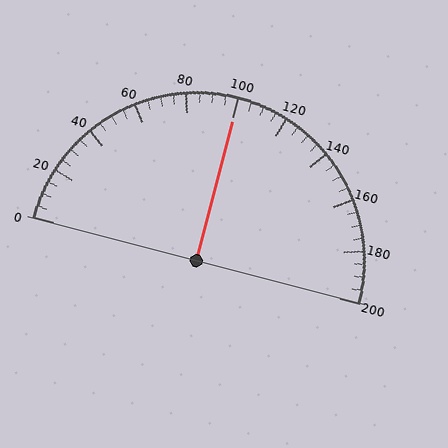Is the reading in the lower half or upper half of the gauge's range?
The reading is in the upper half of the range (0 to 200).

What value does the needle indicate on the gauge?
The needle indicates approximately 100.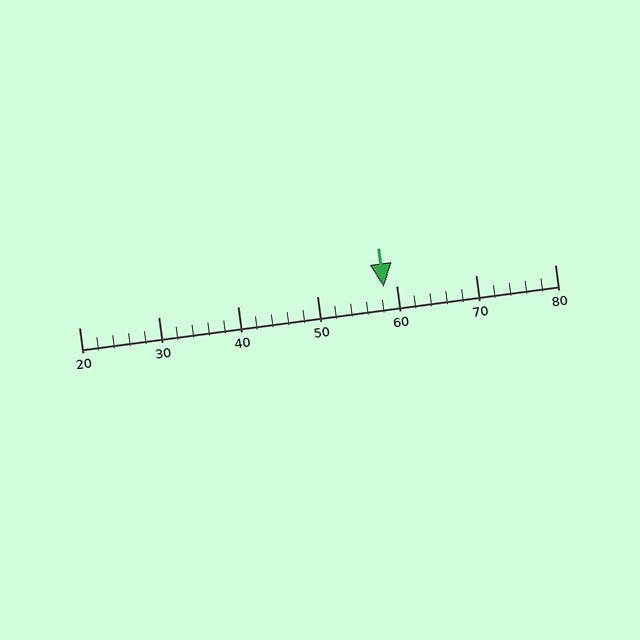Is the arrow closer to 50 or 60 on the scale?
The arrow is closer to 60.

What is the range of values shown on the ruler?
The ruler shows values from 20 to 80.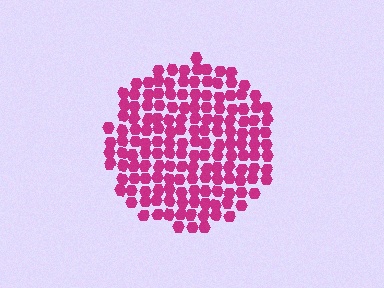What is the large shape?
The large shape is a circle.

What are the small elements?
The small elements are hexagons.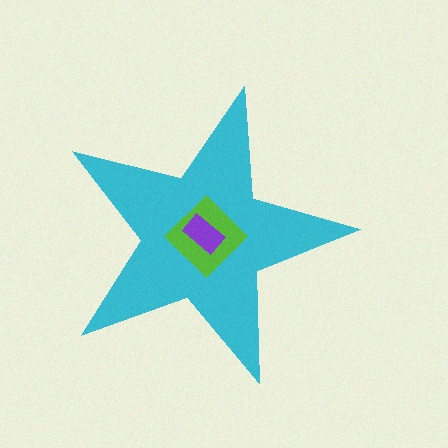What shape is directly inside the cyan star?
The lime diamond.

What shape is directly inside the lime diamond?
The purple rectangle.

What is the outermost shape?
The cyan star.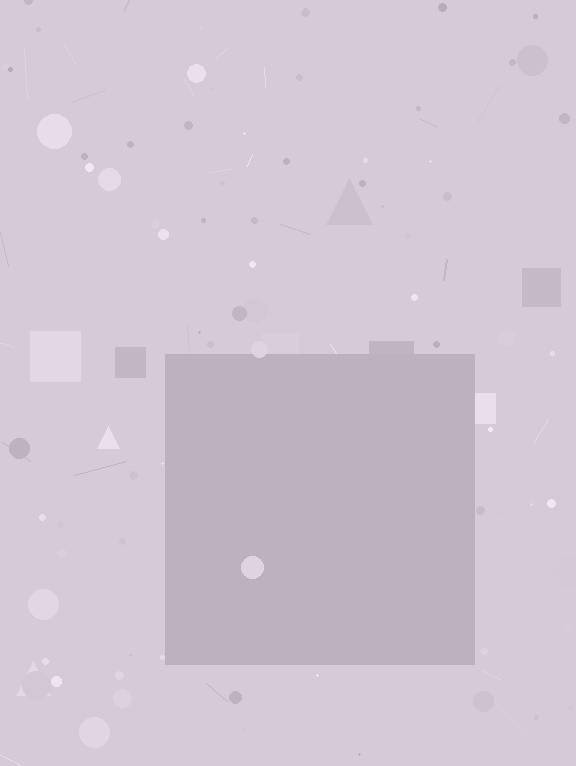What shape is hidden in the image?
A square is hidden in the image.